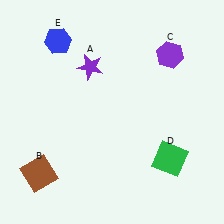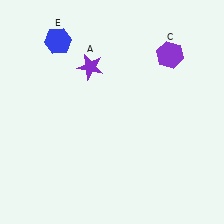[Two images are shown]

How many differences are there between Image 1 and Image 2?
There are 2 differences between the two images.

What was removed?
The brown square (B), the green square (D) were removed in Image 2.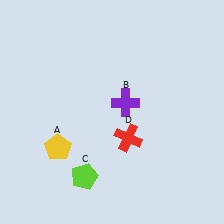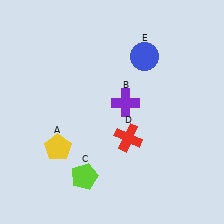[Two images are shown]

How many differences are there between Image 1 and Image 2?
There is 1 difference between the two images.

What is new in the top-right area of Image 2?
A blue circle (E) was added in the top-right area of Image 2.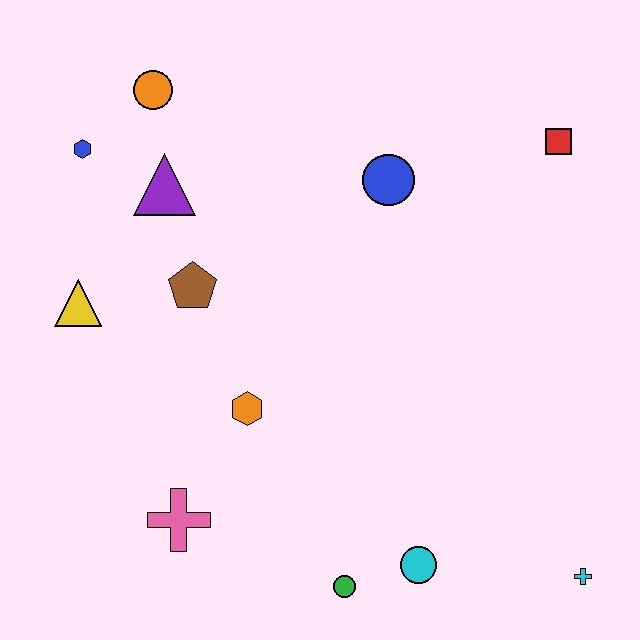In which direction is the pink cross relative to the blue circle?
The pink cross is below the blue circle.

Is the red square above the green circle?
Yes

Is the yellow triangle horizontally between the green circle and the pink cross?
No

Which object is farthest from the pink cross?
The red square is farthest from the pink cross.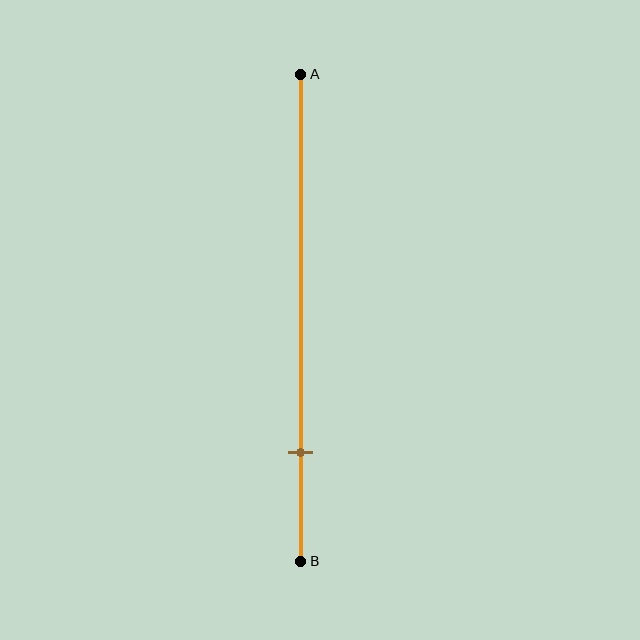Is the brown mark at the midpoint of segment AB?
No, the mark is at about 80% from A, not at the 50% midpoint.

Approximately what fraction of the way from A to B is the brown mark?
The brown mark is approximately 80% of the way from A to B.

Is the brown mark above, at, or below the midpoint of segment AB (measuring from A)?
The brown mark is below the midpoint of segment AB.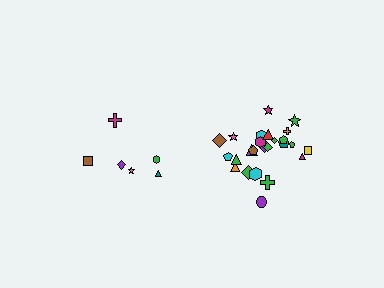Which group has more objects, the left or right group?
The right group.